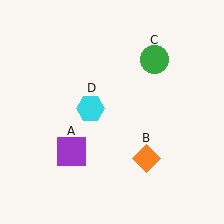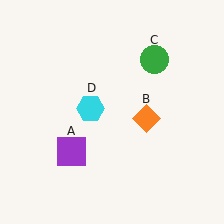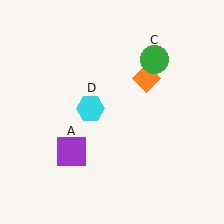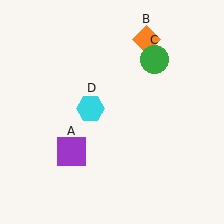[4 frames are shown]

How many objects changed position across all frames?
1 object changed position: orange diamond (object B).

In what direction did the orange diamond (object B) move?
The orange diamond (object B) moved up.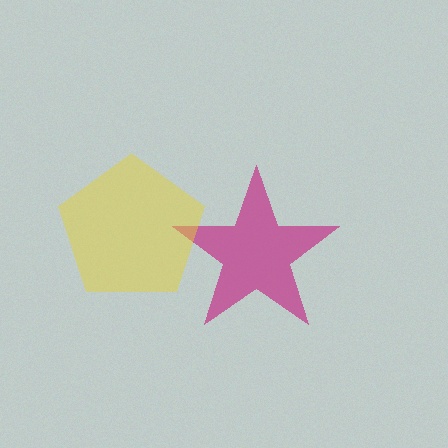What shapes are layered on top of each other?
The layered shapes are: a magenta star, a yellow pentagon.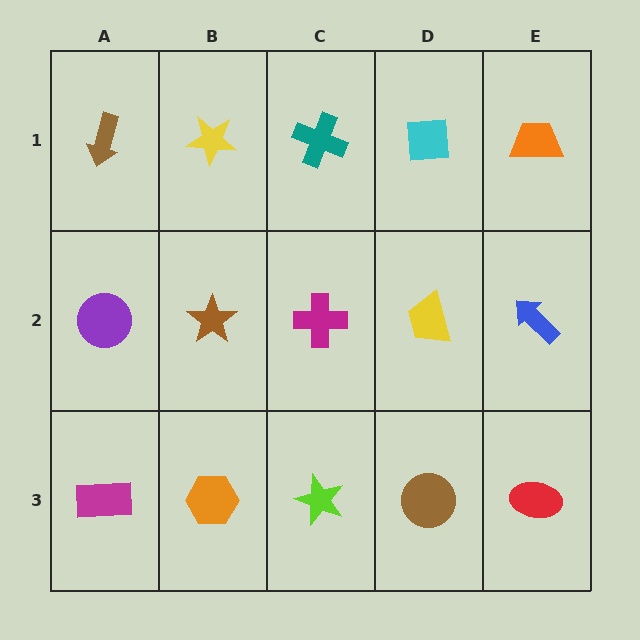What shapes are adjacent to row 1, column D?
A yellow trapezoid (row 2, column D), a teal cross (row 1, column C), an orange trapezoid (row 1, column E).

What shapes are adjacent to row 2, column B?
A yellow star (row 1, column B), an orange hexagon (row 3, column B), a purple circle (row 2, column A), a magenta cross (row 2, column C).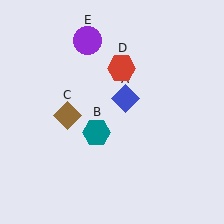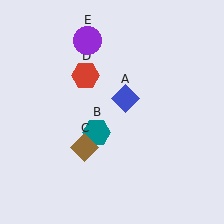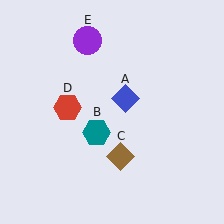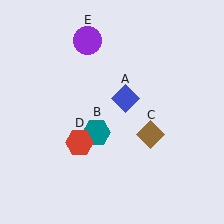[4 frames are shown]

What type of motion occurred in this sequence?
The brown diamond (object C), red hexagon (object D) rotated counterclockwise around the center of the scene.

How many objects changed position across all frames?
2 objects changed position: brown diamond (object C), red hexagon (object D).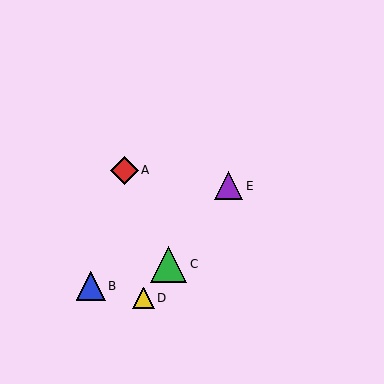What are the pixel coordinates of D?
Object D is at (143, 298).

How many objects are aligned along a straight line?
3 objects (C, D, E) are aligned along a straight line.